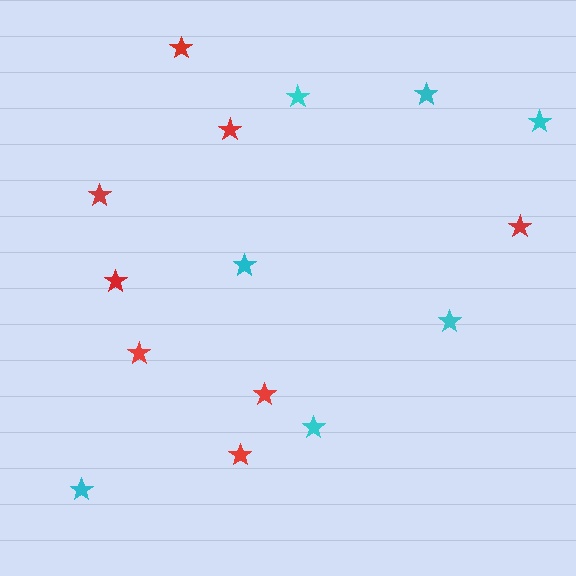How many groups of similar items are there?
There are 2 groups: one group of red stars (8) and one group of cyan stars (7).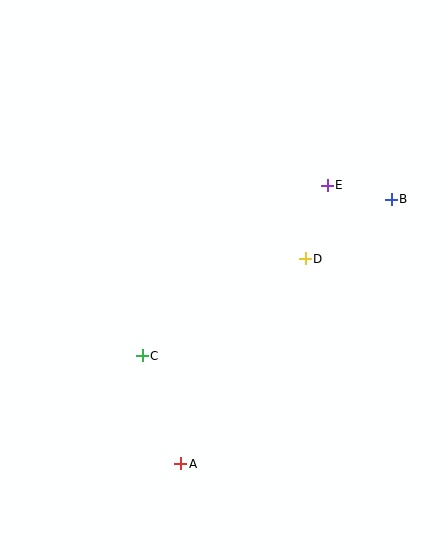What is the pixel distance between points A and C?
The distance between A and C is 114 pixels.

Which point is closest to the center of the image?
Point D at (305, 259) is closest to the center.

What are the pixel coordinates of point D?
Point D is at (305, 259).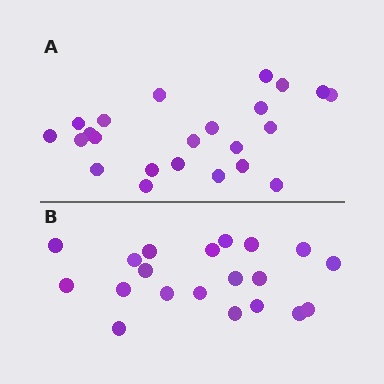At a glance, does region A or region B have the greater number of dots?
Region A (the top region) has more dots.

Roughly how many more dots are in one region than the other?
Region A has just a few more — roughly 2 or 3 more dots than region B.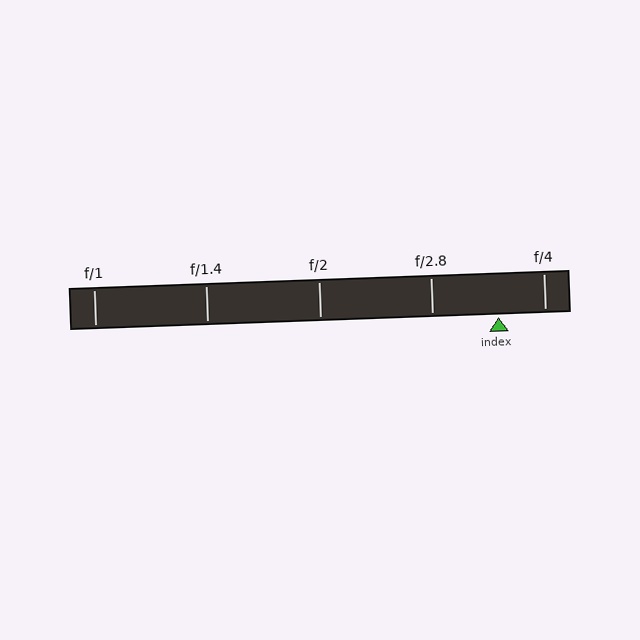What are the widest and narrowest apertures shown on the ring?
The widest aperture shown is f/1 and the narrowest is f/4.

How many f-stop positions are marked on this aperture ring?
There are 5 f-stop positions marked.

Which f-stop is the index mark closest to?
The index mark is closest to f/4.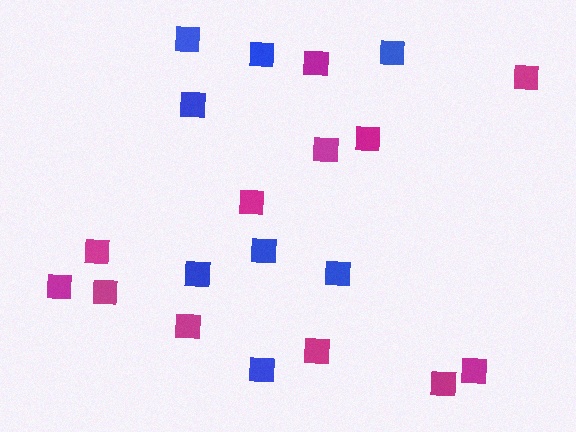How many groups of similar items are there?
There are 2 groups: one group of blue squares (8) and one group of magenta squares (12).